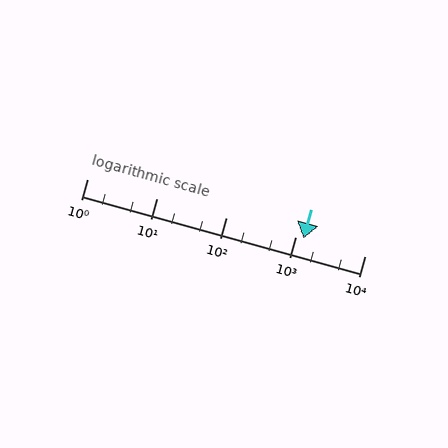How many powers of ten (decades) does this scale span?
The scale spans 4 decades, from 1 to 10000.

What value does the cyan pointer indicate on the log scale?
The pointer indicates approximately 1300.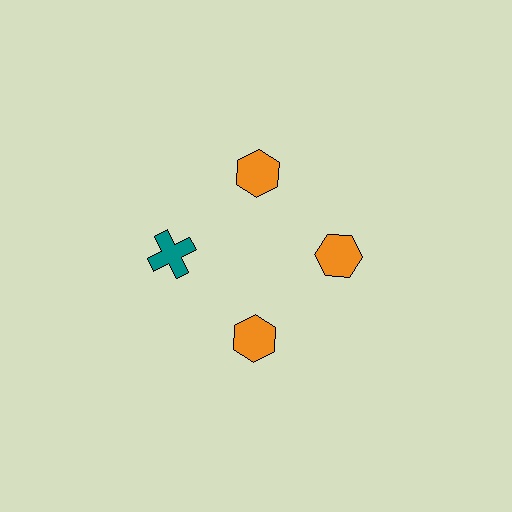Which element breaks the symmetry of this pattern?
The teal cross at roughly the 9 o'clock position breaks the symmetry. All other shapes are orange hexagons.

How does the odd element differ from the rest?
It differs in both color (teal instead of orange) and shape (cross instead of hexagon).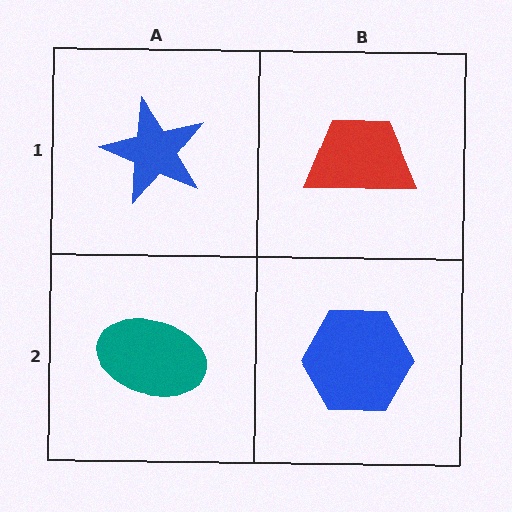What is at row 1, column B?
A red trapezoid.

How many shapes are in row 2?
2 shapes.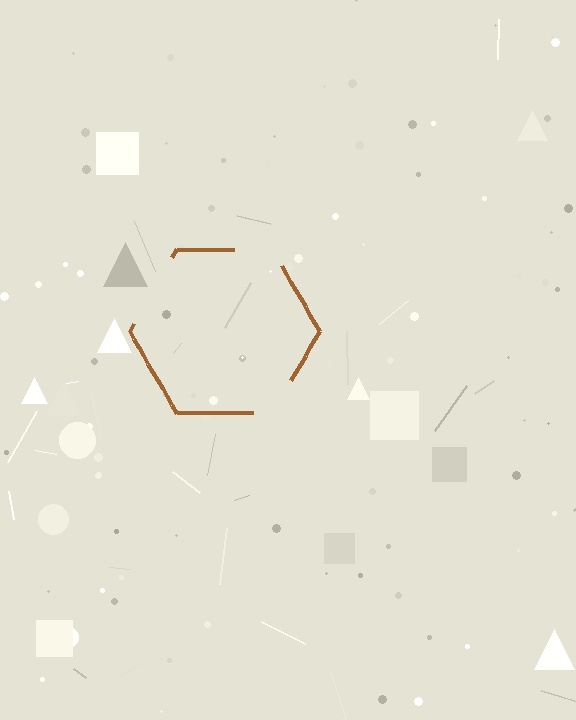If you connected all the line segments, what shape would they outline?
They would outline a hexagon.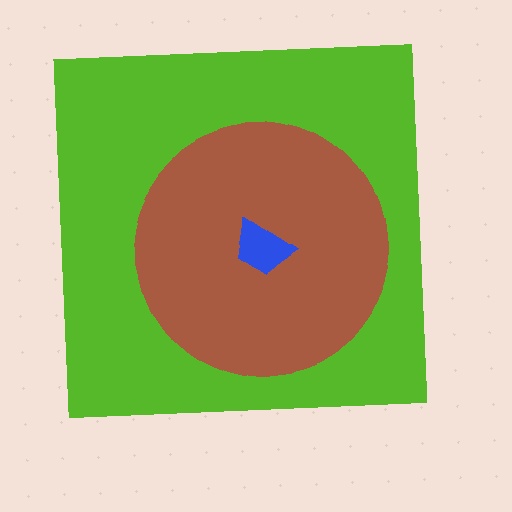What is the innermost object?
The blue trapezoid.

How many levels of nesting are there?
3.